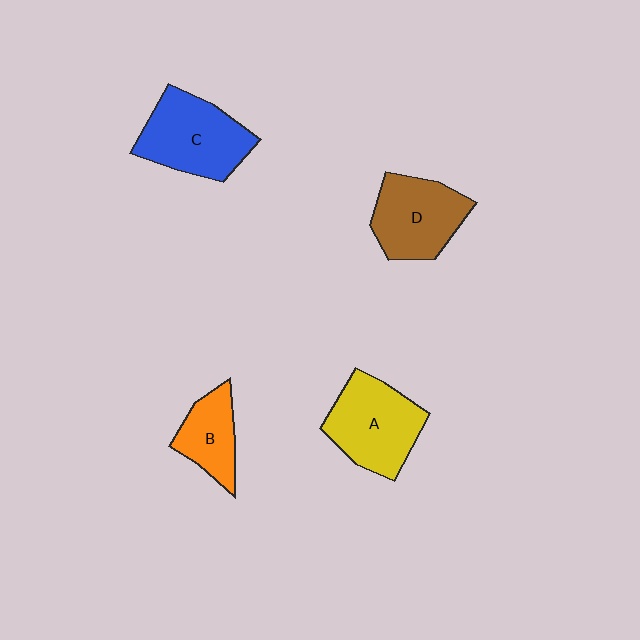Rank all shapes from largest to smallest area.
From largest to smallest: C (blue), A (yellow), D (brown), B (orange).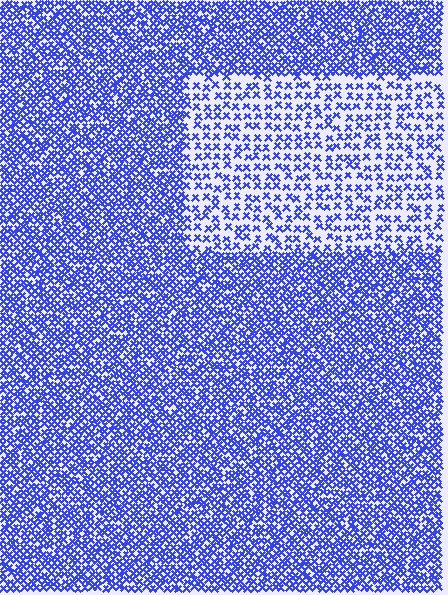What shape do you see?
I see a rectangle.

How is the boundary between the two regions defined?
The boundary is defined by a change in element density (approximately 2.2x ratio). All elements are the same color, size, and shape.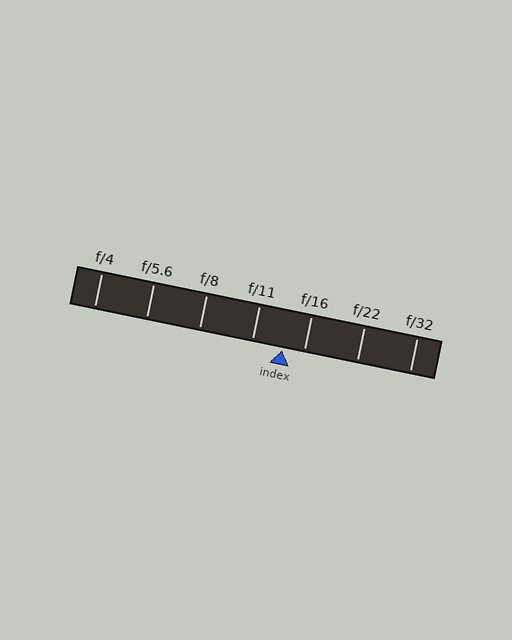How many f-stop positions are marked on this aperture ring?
There are 7 f-stop positions marked.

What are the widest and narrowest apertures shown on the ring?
The widest aperture shown is f/4 and the narrowest is f/32.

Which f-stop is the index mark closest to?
The index mark is closest to f/16.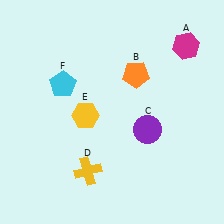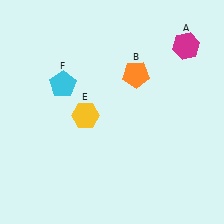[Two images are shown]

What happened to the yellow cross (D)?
The yellow cross (D) was removed in Image 2. It was in the bottom-left area of Image 1.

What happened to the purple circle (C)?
The purple circle (C) was removed in Image 2. It was in the bottom-right area of Image 1.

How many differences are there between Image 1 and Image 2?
There are 2 differences between the two images.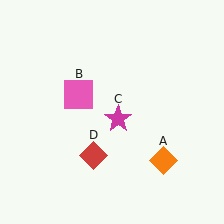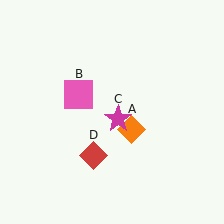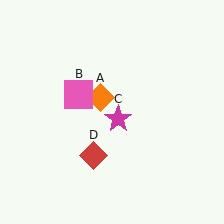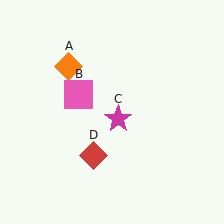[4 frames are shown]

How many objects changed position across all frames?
1 object changed position: orange diamond (object A).